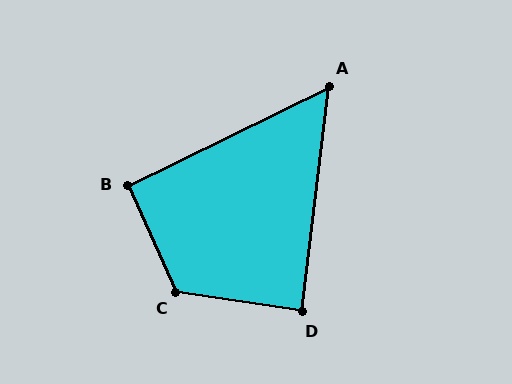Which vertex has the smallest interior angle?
A, at approximately 57 degrees.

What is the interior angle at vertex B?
Approximately 92 degrees (approximately right).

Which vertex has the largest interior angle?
C, at approximately 123 degrees.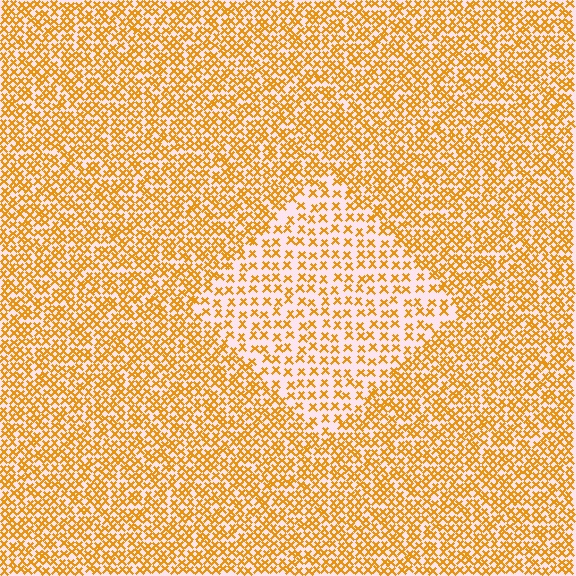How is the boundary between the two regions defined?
The boundary is defined by a change in element density (approximately 2.0x ratio). All elements are the same color, size, and shape.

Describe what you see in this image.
The image contains small orange elements arranged at two different densities. A diamond-shaped region is visible where the elements are less densely packed than the surrounding area.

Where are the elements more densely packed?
The elements are more densely packed outside the diamond boundary.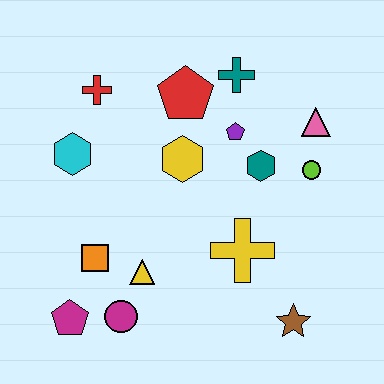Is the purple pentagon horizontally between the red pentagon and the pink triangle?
Yes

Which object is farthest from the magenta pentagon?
The pink triangle is farthest from the magenta pentagon.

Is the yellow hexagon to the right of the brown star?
No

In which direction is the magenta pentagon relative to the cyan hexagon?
The magenta pentagon is below the cyan hexagon.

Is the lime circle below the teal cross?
Yes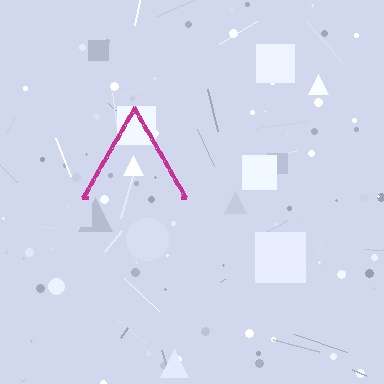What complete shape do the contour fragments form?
The contour fragments form a triangle.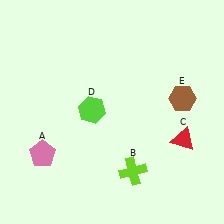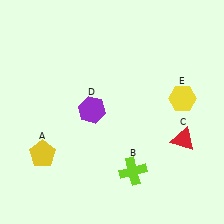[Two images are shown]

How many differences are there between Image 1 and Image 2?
There are 3 differences between the two images.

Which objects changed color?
A changed from pink to yellow. D changed from lime to purple. E changed from brown to yellow.